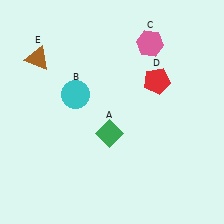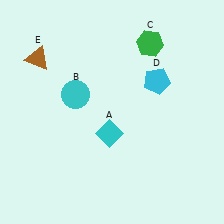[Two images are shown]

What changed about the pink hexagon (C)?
In Image 1, C is pink. In Image 2, it changed to green.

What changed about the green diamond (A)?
In Image 1, A is green. In Image 2, it changed to cyan.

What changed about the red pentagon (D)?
In Image 1, D is red. In Image 2, it changed to cyan.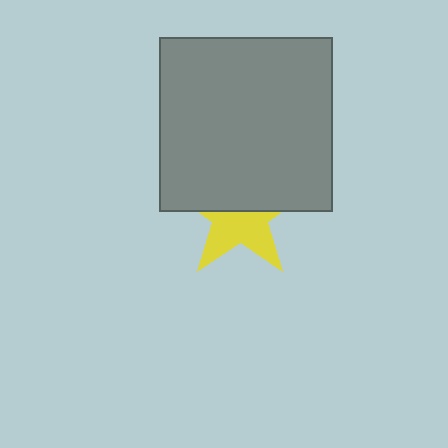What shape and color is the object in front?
The object in front is a gray square.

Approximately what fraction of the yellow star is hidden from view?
Roughly 51% of the yellow star is hidden behind the gray square.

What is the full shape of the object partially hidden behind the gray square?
The partially hidden object is a yellow star.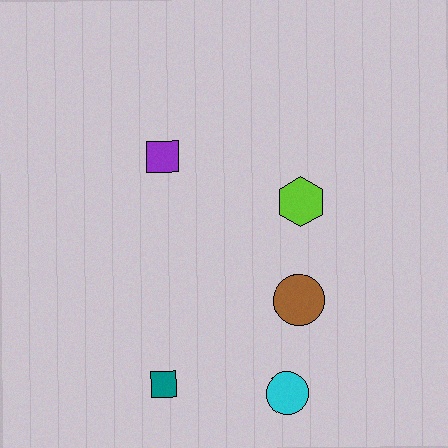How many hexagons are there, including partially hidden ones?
There is 1 hexagon.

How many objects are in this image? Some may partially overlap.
There are 5 objects.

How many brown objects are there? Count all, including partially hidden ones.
There is 1 brown object.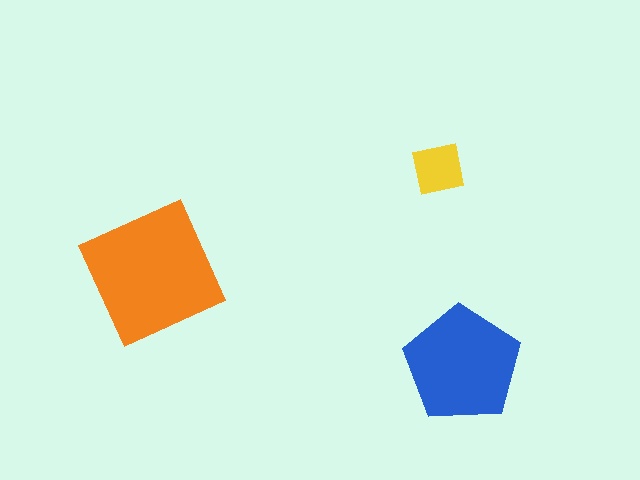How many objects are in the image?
There are 3 objects in the image.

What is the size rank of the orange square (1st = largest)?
1st.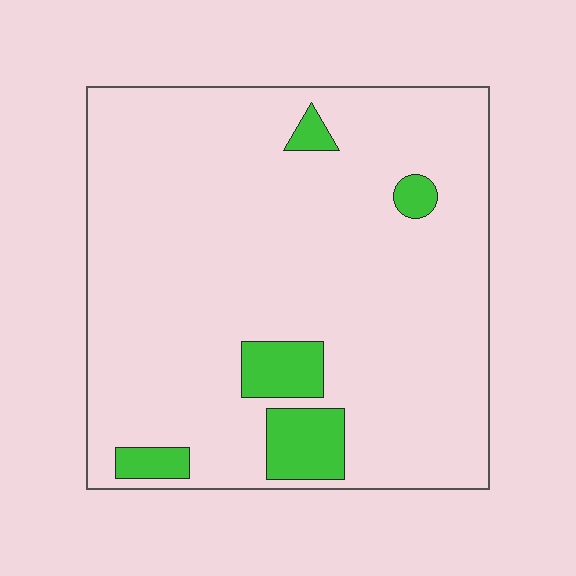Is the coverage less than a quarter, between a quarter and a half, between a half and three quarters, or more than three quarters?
Less than a quarter.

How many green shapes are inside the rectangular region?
5.